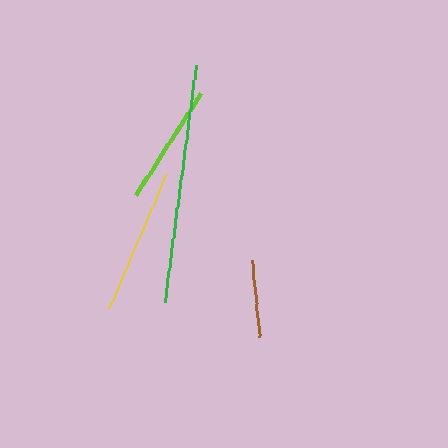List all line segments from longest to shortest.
From longest to shortest: green, yellow, lime, brown.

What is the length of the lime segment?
The lime segment is approximately 121 pixels long.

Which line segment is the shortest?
The brown line is the shortest at approximately 78 pixels.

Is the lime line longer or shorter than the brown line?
The lime line is longer than the brown line.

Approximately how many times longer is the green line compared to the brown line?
The green line is approximately 3.0 times the length of the brown line.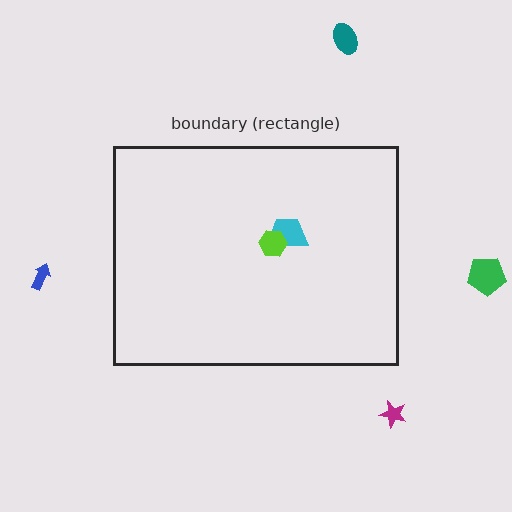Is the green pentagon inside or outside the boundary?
Outside.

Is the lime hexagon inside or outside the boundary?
Inside.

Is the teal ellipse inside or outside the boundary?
Outside.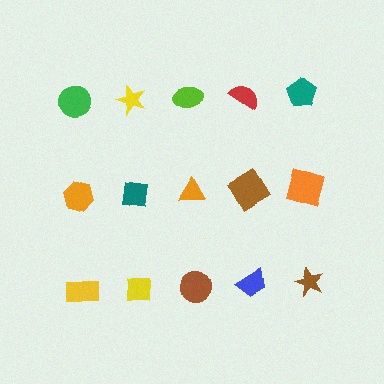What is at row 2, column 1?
An orange hexagon.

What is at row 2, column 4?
A brown diamond.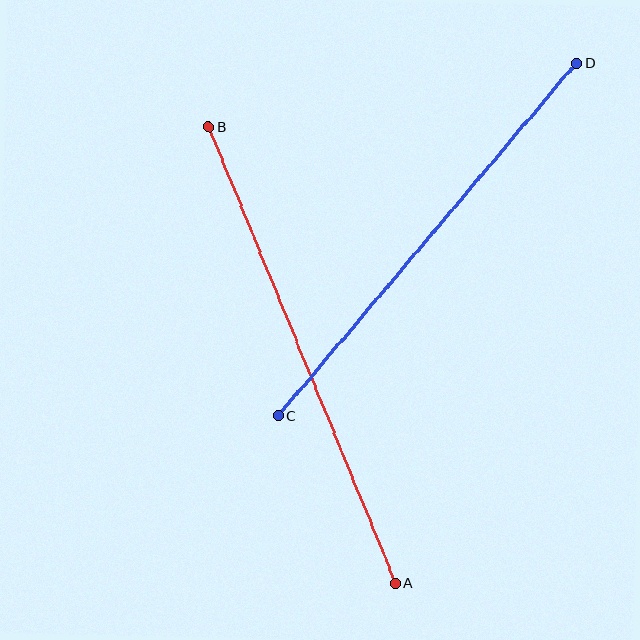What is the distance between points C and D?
The distance is approximately 462 pixels.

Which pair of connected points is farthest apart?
Points A and B are farthest apart.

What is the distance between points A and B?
The distance is approximately 493 pixels.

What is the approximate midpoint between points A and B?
The midpoint is at approximately (302, 355) pixels.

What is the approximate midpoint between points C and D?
The midpoint is at approximately (427, 240) pixels.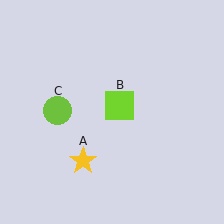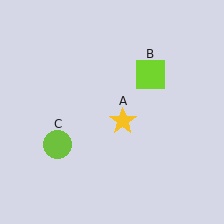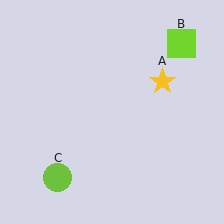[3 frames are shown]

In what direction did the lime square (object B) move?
The lime square (object B) moved up and to the right.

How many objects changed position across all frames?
3 objects changed position: yellow star (object A), lime square (object B), lime circle (object C).